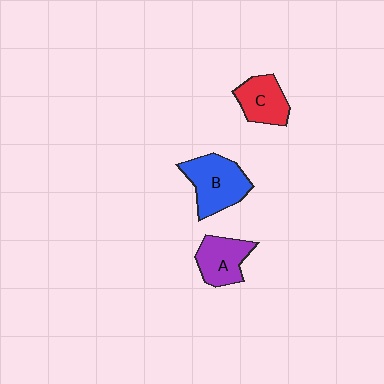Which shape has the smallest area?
Shape C (red).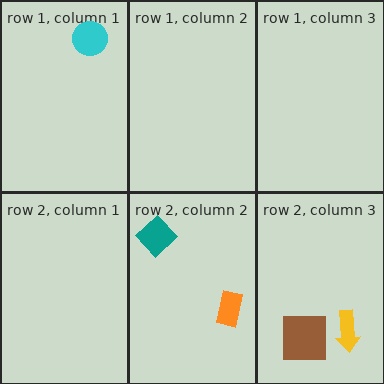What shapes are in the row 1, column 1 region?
The cyan circle.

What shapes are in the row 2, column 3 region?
The brown square, the yellow arrow.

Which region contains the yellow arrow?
The row 2, column 3 region.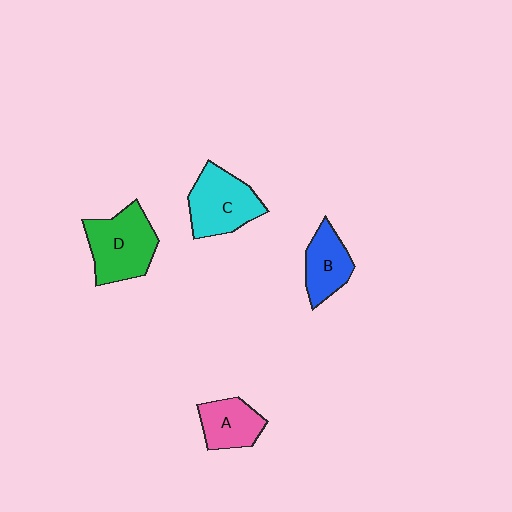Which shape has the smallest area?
Shape B (blue).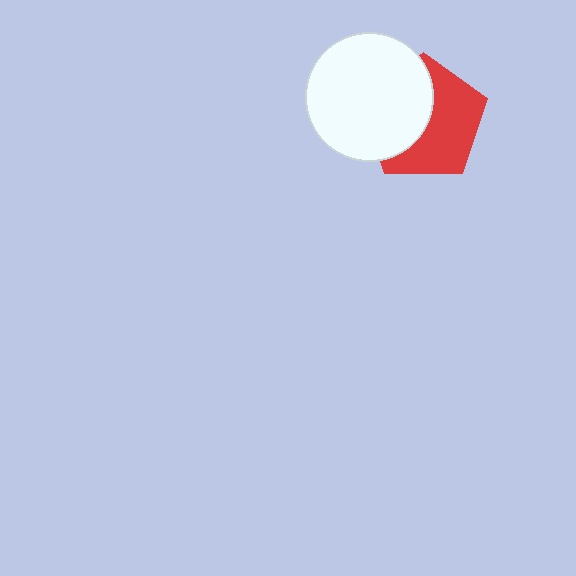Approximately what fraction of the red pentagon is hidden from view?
Roughly 45% of the red pentagon is hidden behind the white circle.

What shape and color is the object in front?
The object in front is a white circle.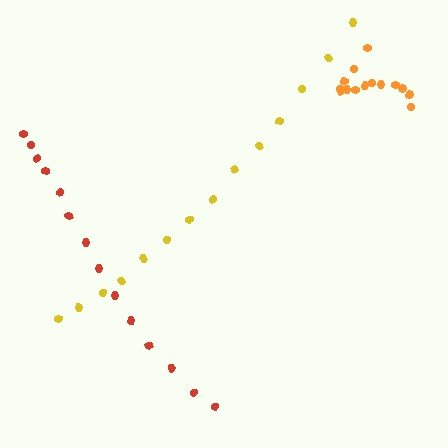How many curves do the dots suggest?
There are 3 distinct paths.